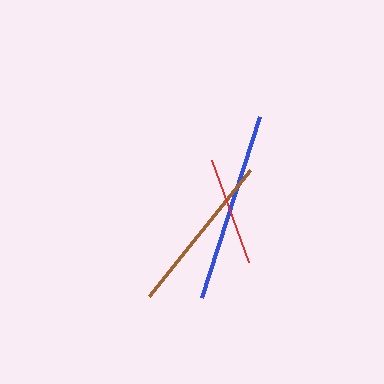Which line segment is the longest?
The blue line is the longest at approximately 190 pixels.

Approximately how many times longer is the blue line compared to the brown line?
The blue line is approximately 1.2 times the length of the brown line.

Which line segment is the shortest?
The red line is the shortest at approximately 109 pixels.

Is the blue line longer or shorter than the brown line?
The blue line is longer than the brown line.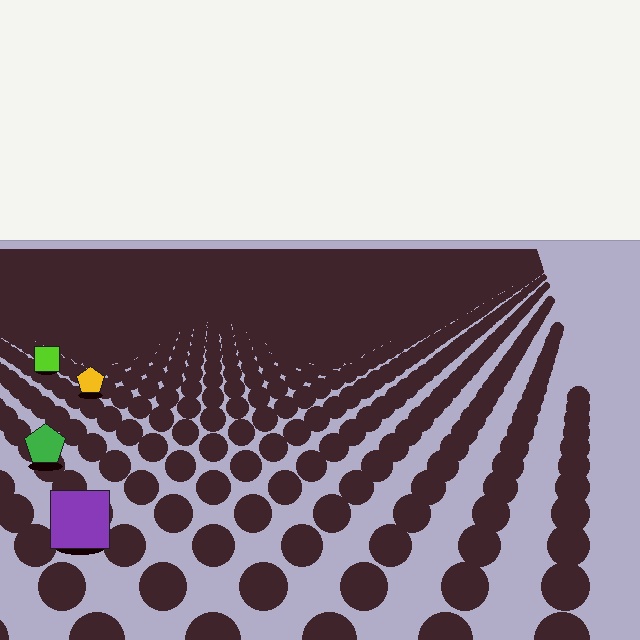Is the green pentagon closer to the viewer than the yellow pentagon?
Yes. The green pentagon is closer — you can tell from the texture gradient: the ground texture is coarser near it.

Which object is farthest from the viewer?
The lime square is farthest from the viewer. It appears smaller and the ground texture around it is denser.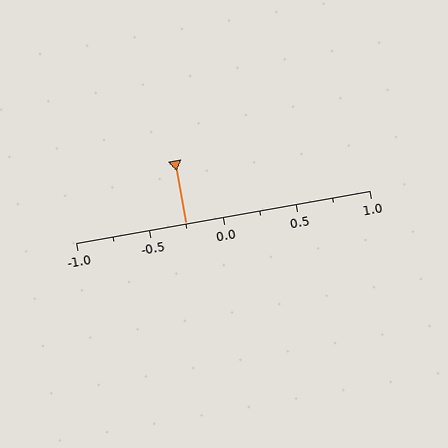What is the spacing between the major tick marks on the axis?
The major ticks are spaced 0.5 apart.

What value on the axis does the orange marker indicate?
The marker indicates approximately -0.25.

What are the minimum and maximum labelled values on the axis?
The axis runs from -1.0 to 1.0.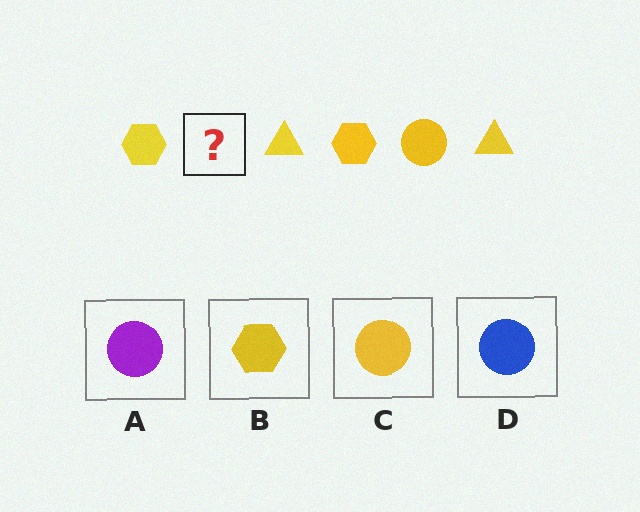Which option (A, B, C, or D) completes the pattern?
C.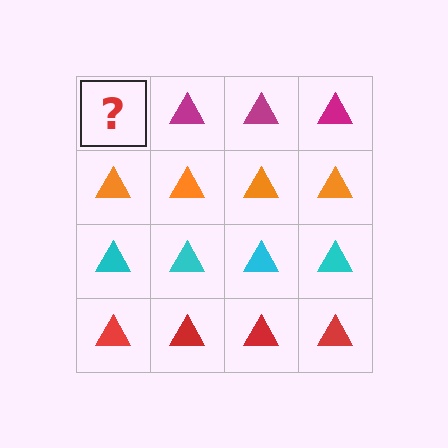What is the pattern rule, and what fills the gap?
The rule is that each row has a consistent color. The gap should be filled with a magenta triangle.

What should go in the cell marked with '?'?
The missing cell should contain a magenta triangle.